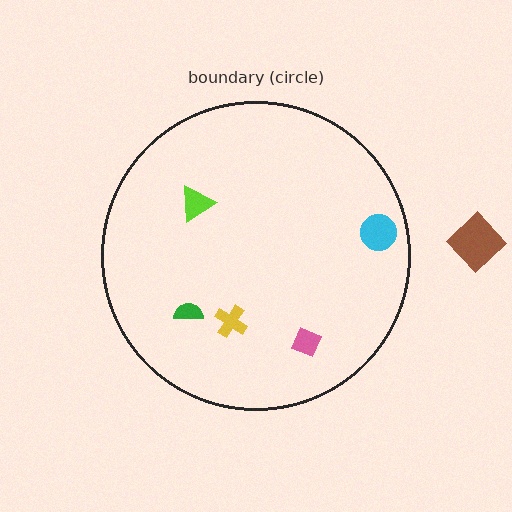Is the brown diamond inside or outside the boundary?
Outside.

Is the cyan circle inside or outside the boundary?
Inside.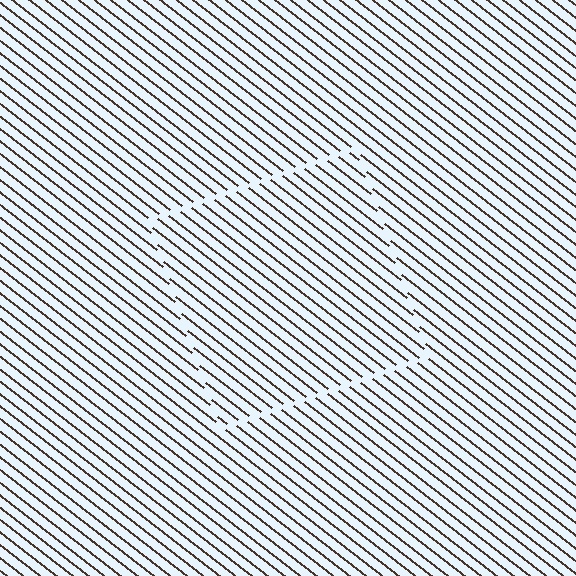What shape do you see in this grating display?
An illusory square. The interior of the shape contains the same grating, shifted by half a period — the contour is defined by the phase discontinuity where line-ends from the inner and outer gratings abut.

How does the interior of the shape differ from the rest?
The interior of the shape contains the same grating, shifted by half a period — the contour is defined by the phase discontinuity where line-ends from the inner and outer gratings abut.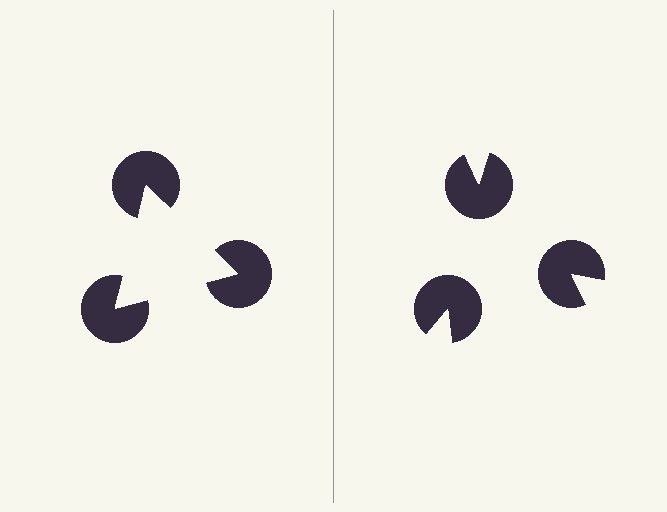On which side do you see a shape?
An illusory triangle appears on the left side. On the right side the wedge cuts are rotated, so no coherent shape forms.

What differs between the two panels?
The pac-man discs are positioned identically on both sides; only the wedge orientations differ. On the left they align to a triangle; on the right they are misaligned.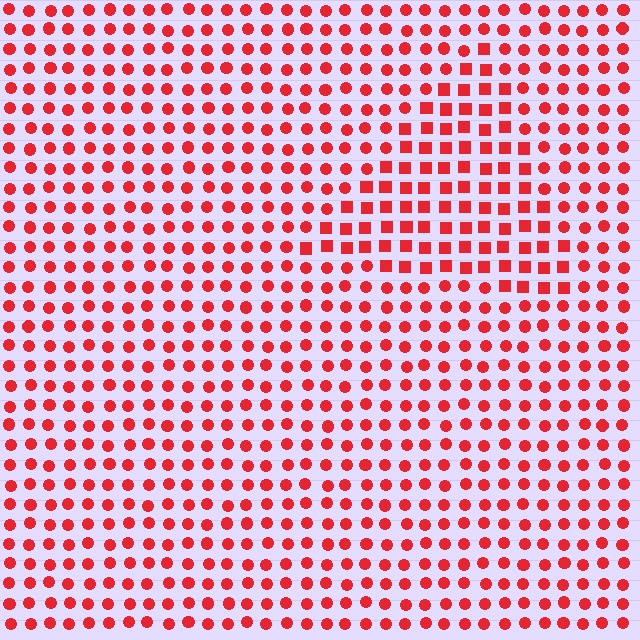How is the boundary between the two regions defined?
The boundary is defined by a change in element shape: squares inside vs. circles outside. All elements share the same color and spacing.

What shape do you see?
I see a triangle.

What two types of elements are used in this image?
The image uses squares inside the triangle region and circles outside it.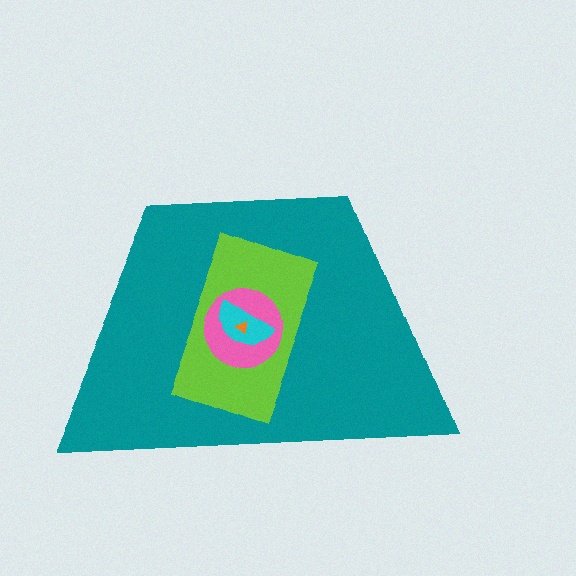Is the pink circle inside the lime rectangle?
Yes.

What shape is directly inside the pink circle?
The cyan semicircle.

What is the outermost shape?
The teal trapezoid.